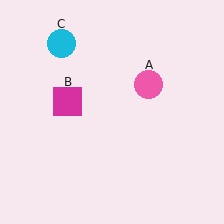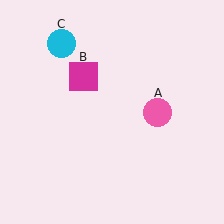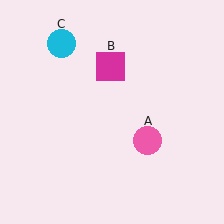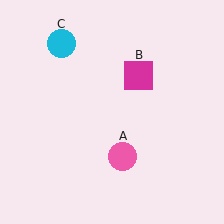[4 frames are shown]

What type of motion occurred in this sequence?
The pink circle (object A), magenta square (object B) rotated clockwise around the center of the scene.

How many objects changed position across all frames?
2 objects changed position: pink circle (object A), magenta square (object B).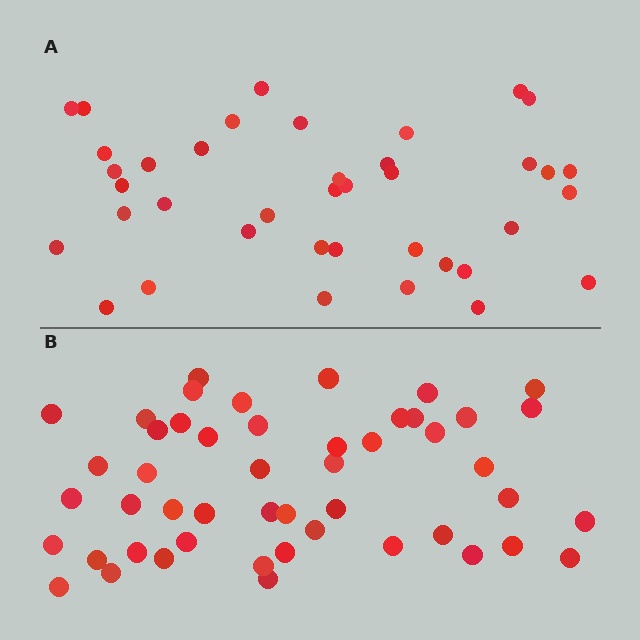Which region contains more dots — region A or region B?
Region B (the bottom region) has more dots.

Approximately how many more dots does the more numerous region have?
Region B has roughly 10 or so more dots than region A.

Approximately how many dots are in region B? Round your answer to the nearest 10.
About 50 dots. (The exact count is 49, which rounds to 50.)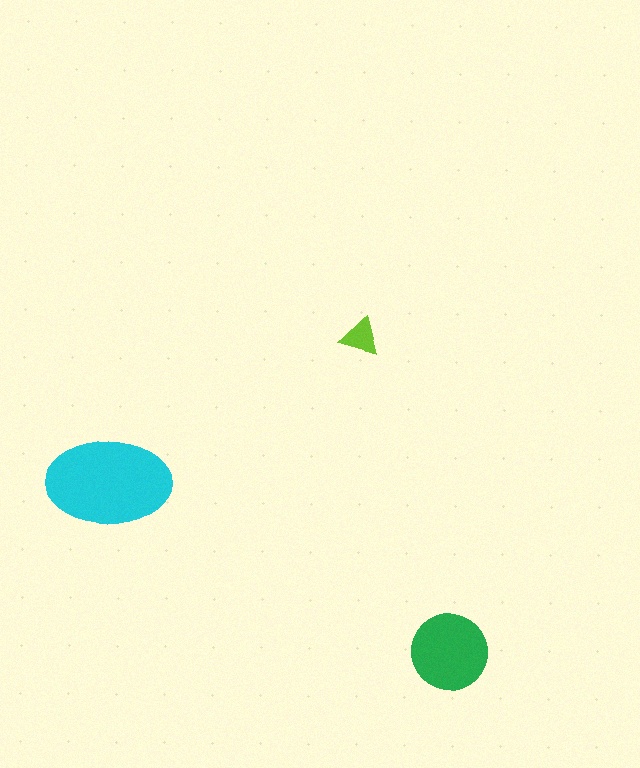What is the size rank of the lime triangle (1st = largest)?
3rd.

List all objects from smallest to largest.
The lime triangle, the green circle, the cyan ellipse.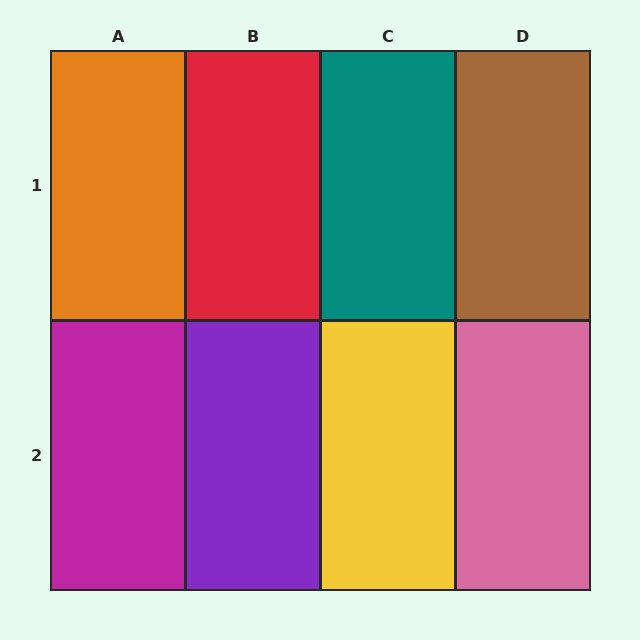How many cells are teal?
1 cell is teal.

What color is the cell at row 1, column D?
Brown.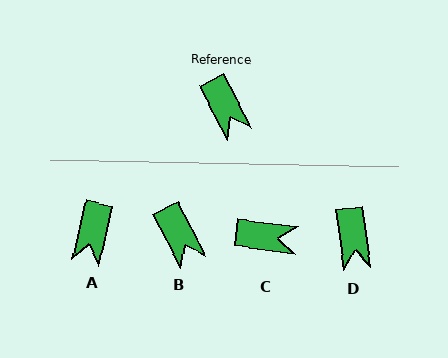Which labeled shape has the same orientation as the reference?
B.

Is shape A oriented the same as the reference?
No, it is off by about 41 degrees.